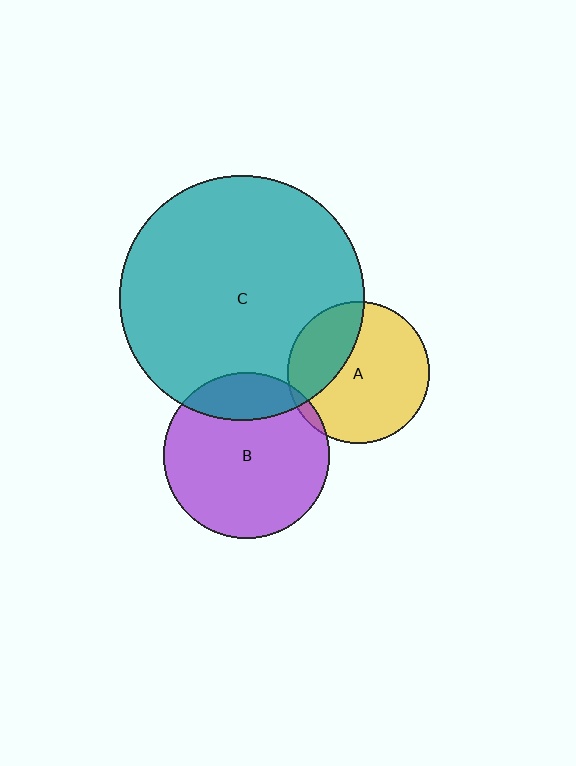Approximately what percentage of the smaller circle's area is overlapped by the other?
Approximately 30%.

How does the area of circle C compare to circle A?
Approximately 2.9 times.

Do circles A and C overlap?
Yes.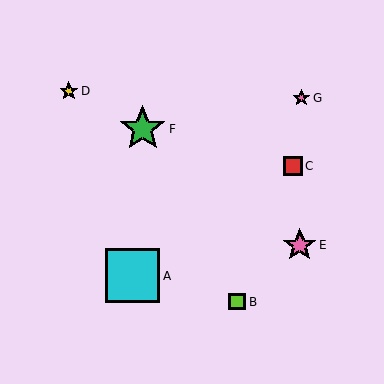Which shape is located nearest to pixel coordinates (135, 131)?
The green star (labeled F) at (143, 129) is nearest to that location.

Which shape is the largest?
The cyan square (labeled A) is the largest.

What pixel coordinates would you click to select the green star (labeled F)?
Click at (143, 129) to select the green star F.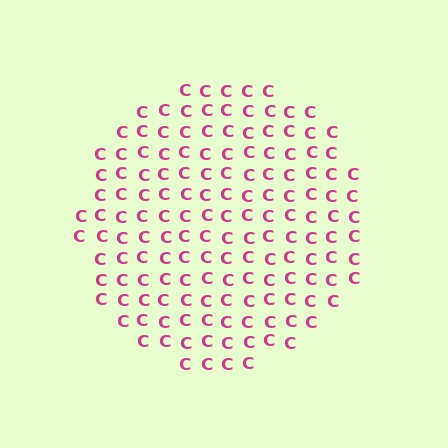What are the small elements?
The small elements are letter C's.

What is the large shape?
The large shape is a circle.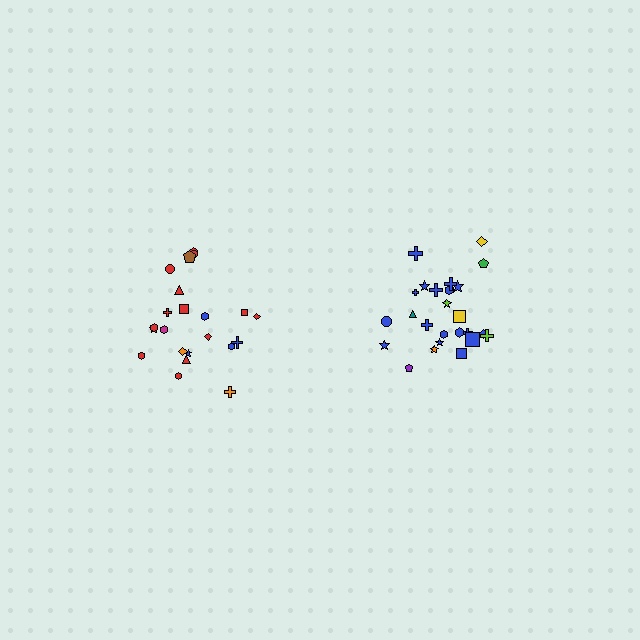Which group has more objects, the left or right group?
The right group.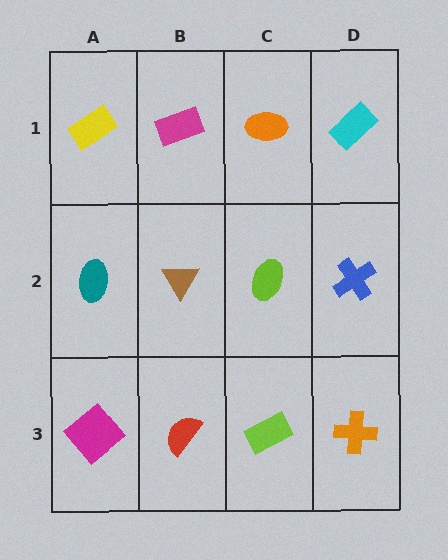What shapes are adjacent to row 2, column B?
A magenta rectangle (row 1, column B), a red semicircle (row 3, column B), a teal ellipse (row 2, column A), a lime ellipse (row 2, column C).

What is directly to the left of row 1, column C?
A magenta rectangle.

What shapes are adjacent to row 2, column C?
An orange ellipse (row 1, column C), a lime rectangle (row 3, column C), a brown triangle (row 2, column B), a blue cross (row 2, column D).